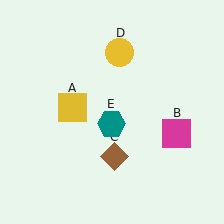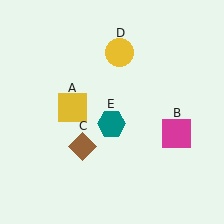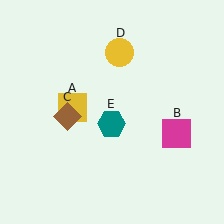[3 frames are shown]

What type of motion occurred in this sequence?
The brown diamond (object C) rotated clockwise around the center of the scene.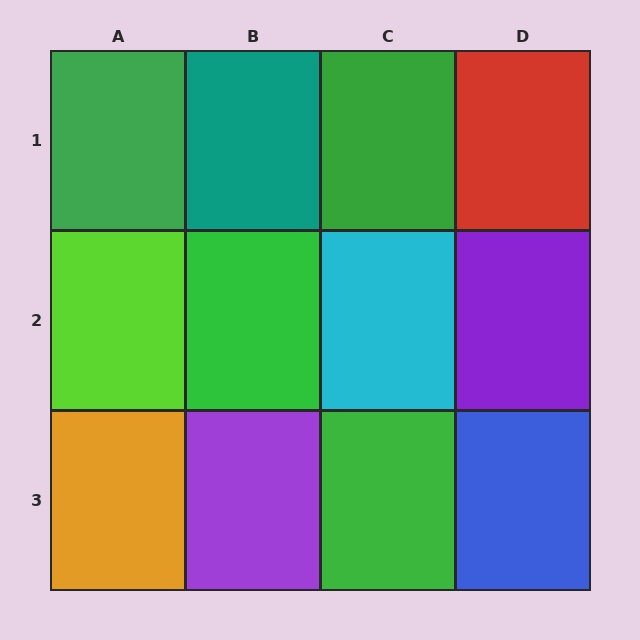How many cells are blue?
1 cell is blue.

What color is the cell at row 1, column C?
Green.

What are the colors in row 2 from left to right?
Lime, green, cyan, purple.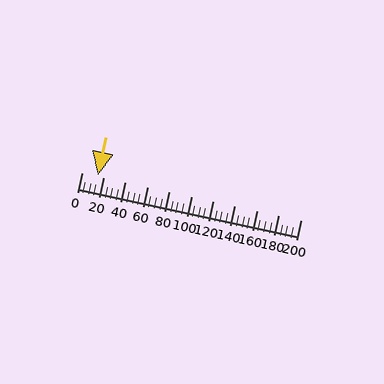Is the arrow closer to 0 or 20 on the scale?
The arrow is closer to 20.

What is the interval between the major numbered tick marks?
The major tick marks are spaced 20 units apart.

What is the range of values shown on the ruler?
The ruler shows values from 0 to 200.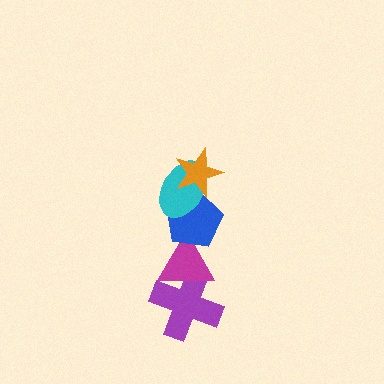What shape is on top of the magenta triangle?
The blue pentagon is on top of the magenta triangle.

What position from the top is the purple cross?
The purple cross is 5th from the top.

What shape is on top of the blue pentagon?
The cyan ellipse is on top of the blue pentagon.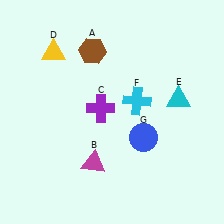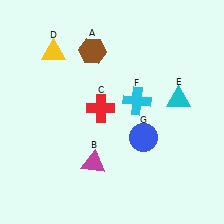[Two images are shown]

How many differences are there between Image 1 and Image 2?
There is 1 difference between the two images.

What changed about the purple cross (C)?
In Image 1, C is purple. In Image 2, it changed to red.